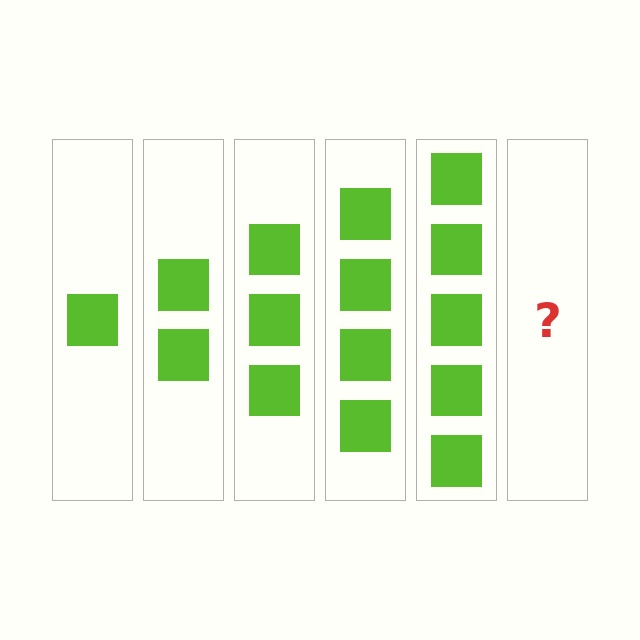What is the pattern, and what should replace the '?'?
The pattern is that each step adds one more square. The '?' should be 6 squares.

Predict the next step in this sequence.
The next step is 6 squares.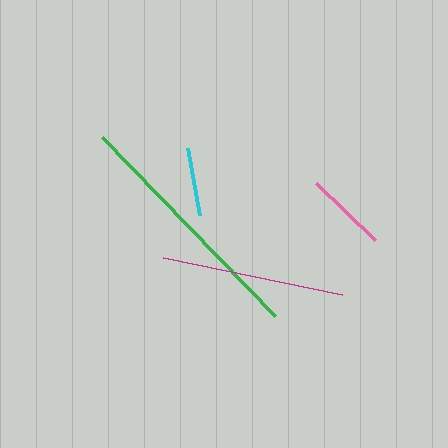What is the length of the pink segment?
The pink segment is approximately 82 pixels long.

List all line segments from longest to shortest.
From longest to shortest: green, magenta, pink, cyan.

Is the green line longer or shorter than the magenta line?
The green line is longer than the magenta line.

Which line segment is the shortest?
The cyan line is the shortest at approximately 69 pixels.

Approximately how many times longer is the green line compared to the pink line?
The green line is approximately 3.0 times the length of the pink line.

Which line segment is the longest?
The green line is the longest at approximately 249 pixels.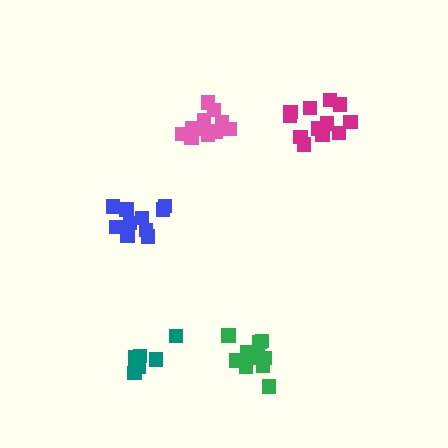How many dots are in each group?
Group 1: 12 dots, Group 2: 10 dots, Group 3: 11 dots, Group 4: 7 dots, Group 5: 11 dots (51 total).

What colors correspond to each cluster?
The clusters are colored: magenta, blue, green, teal, pink.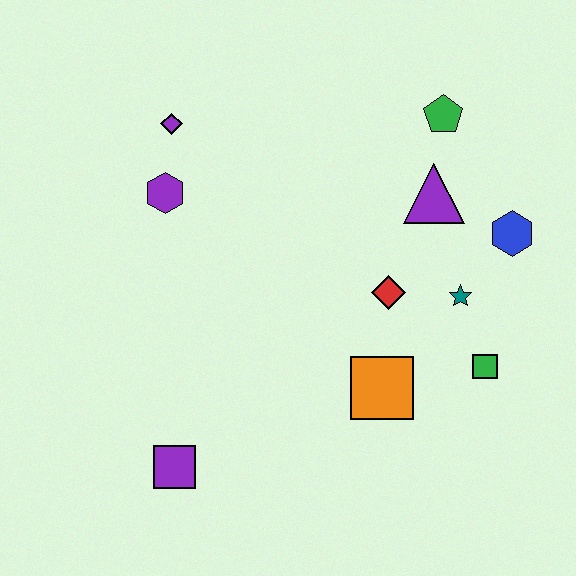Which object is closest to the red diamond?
The teal star is closest to the red diamond.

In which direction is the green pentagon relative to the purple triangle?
The green pentagon is above the purple triangle.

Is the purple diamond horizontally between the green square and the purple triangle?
No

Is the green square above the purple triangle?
No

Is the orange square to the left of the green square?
Yes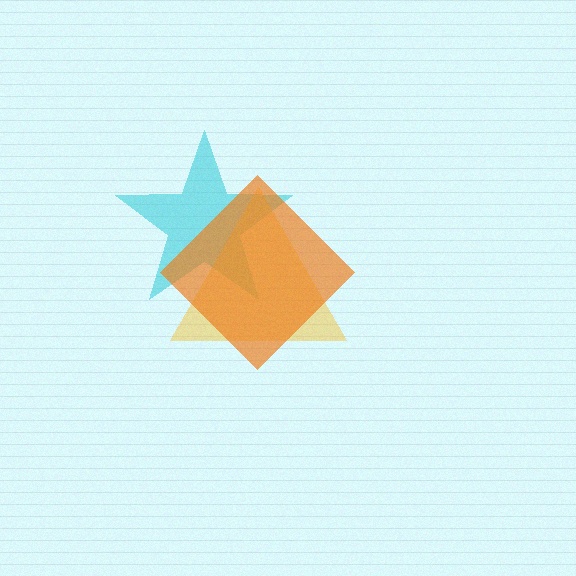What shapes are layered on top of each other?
The layered shapes are: a cyan star, a yellow triangle, an orange diamond.